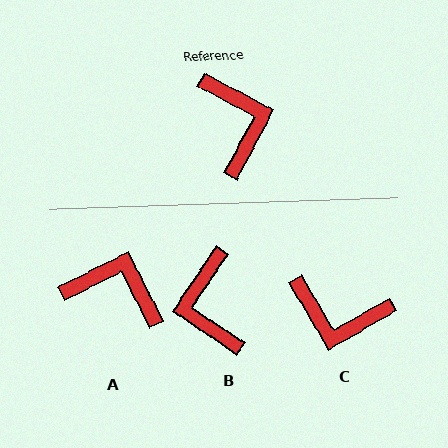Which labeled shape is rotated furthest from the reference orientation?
B, about 174 degrees away.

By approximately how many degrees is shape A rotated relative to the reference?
Approximately 55 degrees counter-clockwise.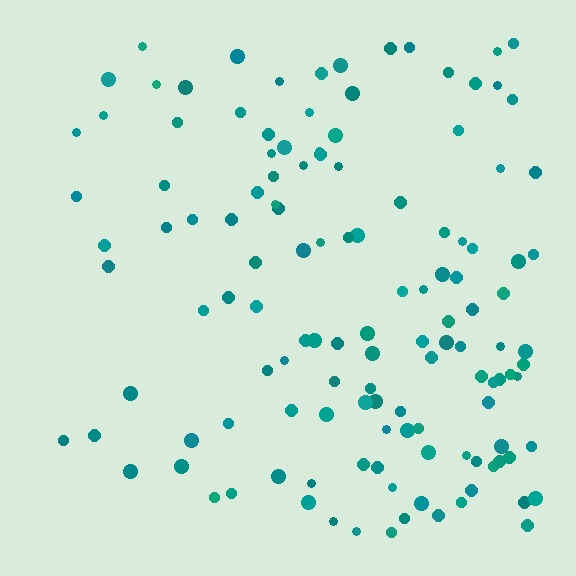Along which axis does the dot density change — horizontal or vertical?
Horizontal.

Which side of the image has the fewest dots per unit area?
The left.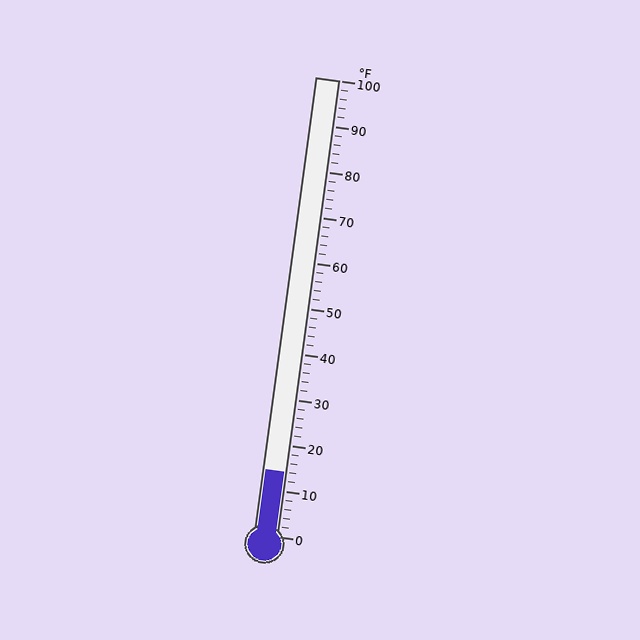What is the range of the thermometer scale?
The thermometer scale ranges from 0°F to 100°F.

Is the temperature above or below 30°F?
The temperature is below 30°F.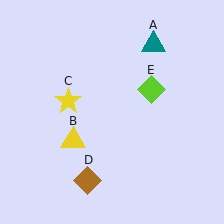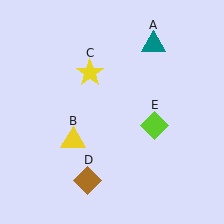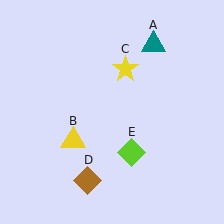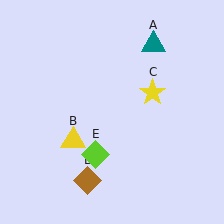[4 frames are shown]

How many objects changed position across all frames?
2 objects changed position: yellow star (object C), lime diamond (object E).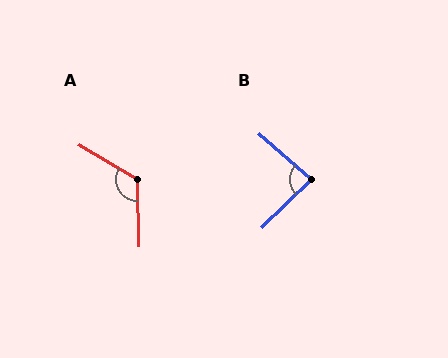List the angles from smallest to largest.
B (86°), A (122°).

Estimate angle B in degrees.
Approximately 86 degrees.